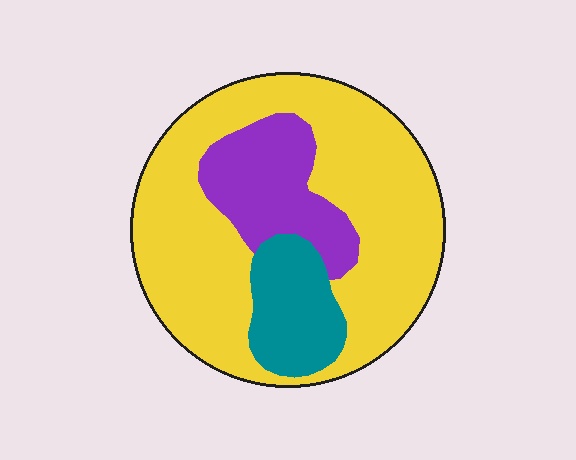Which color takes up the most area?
Yellow, at roughly 70%.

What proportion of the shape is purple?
Purple takes up between a sixth and a third of the shape.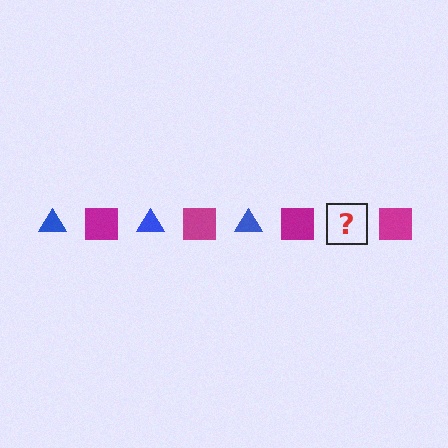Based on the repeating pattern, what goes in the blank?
The blank should be a blue triangle.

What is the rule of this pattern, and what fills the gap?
The rule is that the pattern alternates between blue triangle and magenta square. The gap should be filled with a blue triangle.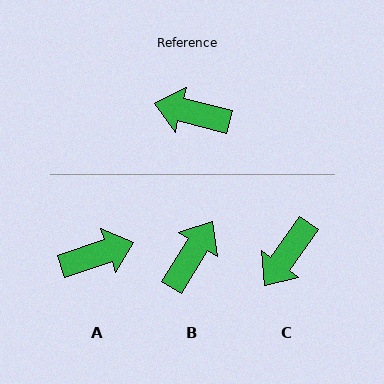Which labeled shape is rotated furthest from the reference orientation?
A, about 147 degrees away.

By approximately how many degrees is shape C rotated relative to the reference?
Approximately 68 degrees counter-clockwise.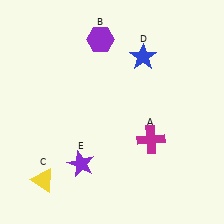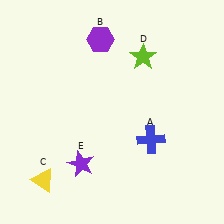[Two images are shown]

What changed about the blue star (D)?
In Image 1, D is blue. In Image 2, it changed to lime.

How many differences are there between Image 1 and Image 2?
There are 2 differences between the two images.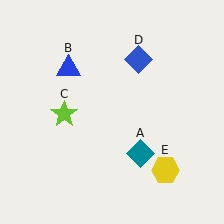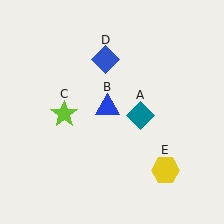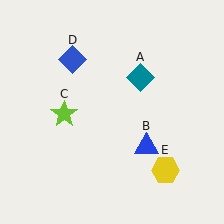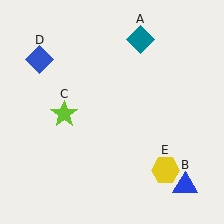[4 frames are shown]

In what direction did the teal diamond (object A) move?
The teal diamond (object A) moved up.